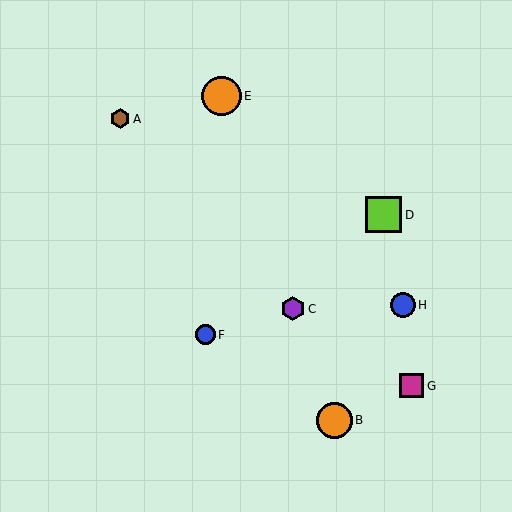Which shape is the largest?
The orange circle (labeled E) is the largest.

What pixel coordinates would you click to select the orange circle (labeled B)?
Click at (334, 420) to select the orange circle B.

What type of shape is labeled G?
Shape G is a magenta square.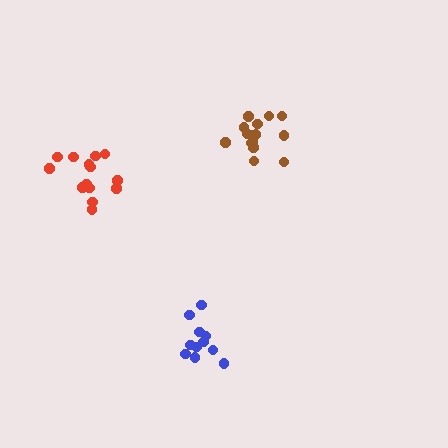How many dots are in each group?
Group 1: 11 dots, Group 2: 15 dots, Group 3: 14 dots (40 total).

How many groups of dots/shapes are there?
There are 3 groups.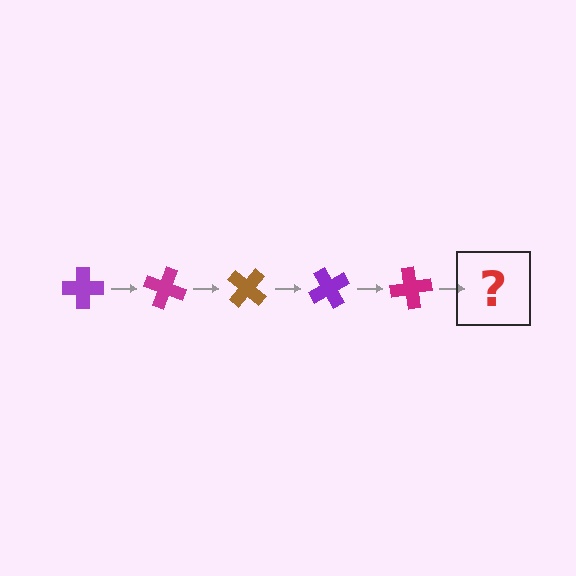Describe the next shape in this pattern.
It should be a brown cross, rotated 100 degrees from the start.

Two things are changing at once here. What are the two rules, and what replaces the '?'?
The two rules are that it rotates 20 degrees each step and the color cycles through purple, magenta, and brown. The '?' should be a brown cross, rotated 100 degrees from the start.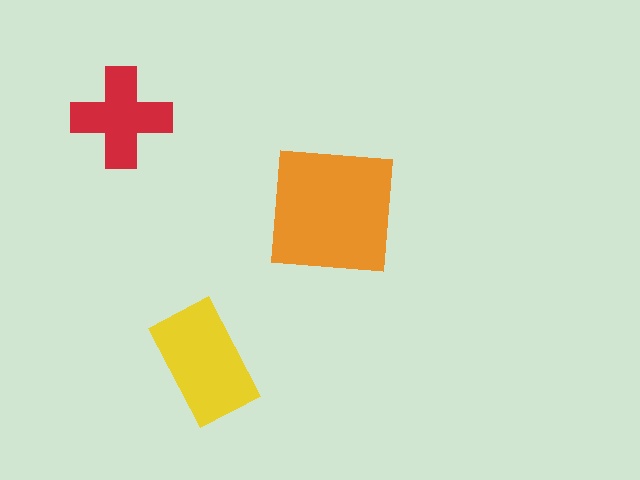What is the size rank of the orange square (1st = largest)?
1st.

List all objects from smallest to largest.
The red cross, the yellow rectangle, the orange square.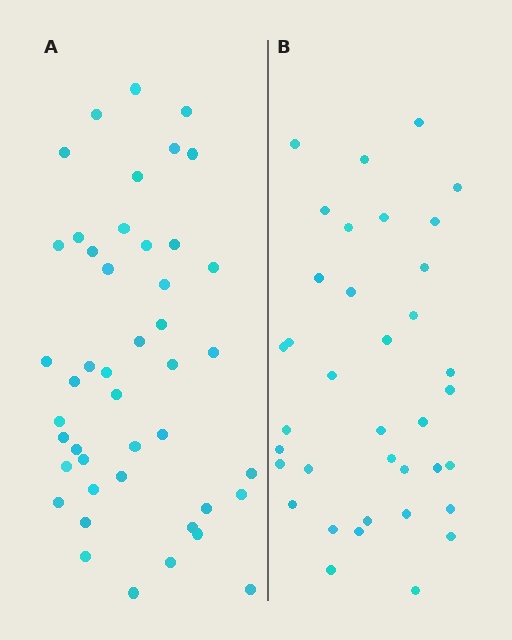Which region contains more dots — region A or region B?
Region A (the left region) has more dots.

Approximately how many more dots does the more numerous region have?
Region A has roughly 8 or so more dots than region B.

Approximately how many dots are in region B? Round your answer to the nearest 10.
About 40 dots. (The exact count is 37, which rounds to 40.)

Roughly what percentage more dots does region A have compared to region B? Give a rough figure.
About 20% more.